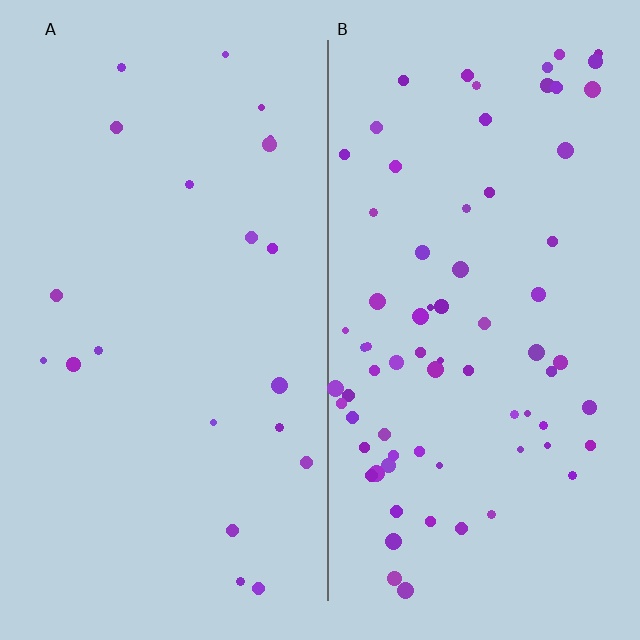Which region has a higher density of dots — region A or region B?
B (the right).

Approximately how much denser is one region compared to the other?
Approximately 3.5× — region B over region A.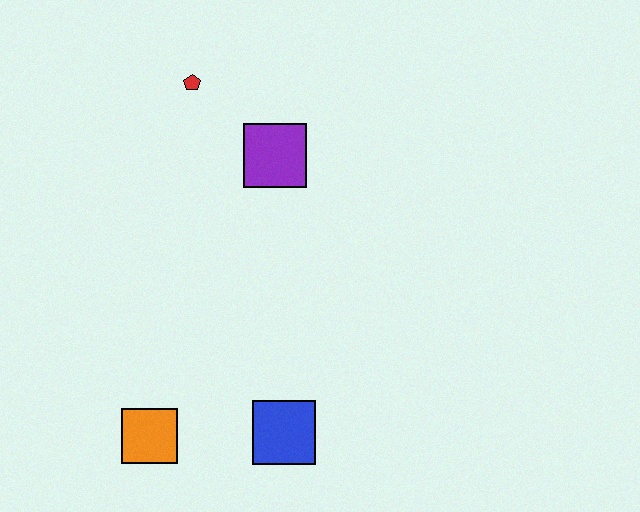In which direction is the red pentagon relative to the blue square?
The red pentagon is above the blue square.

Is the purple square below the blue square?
No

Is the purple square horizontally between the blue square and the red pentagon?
Yes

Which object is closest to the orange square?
The blue square is closest to the orange square.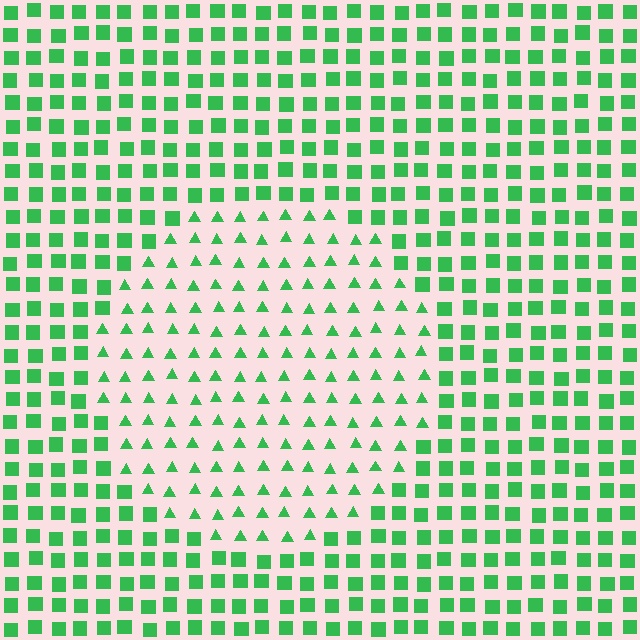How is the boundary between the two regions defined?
The boundary is defined by a change in element shape: triangles inside vs. squares outside. All elements share the same color and spacing.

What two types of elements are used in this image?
The image uses triangles inside the circle region and squares outside it.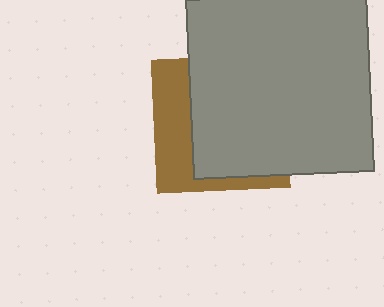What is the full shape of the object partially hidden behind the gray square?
The partially hidden object is a brown square.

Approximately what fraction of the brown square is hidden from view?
Roughly 67% of the brown square is hidden behind the gray square.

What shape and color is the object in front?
The object in front is a gray square.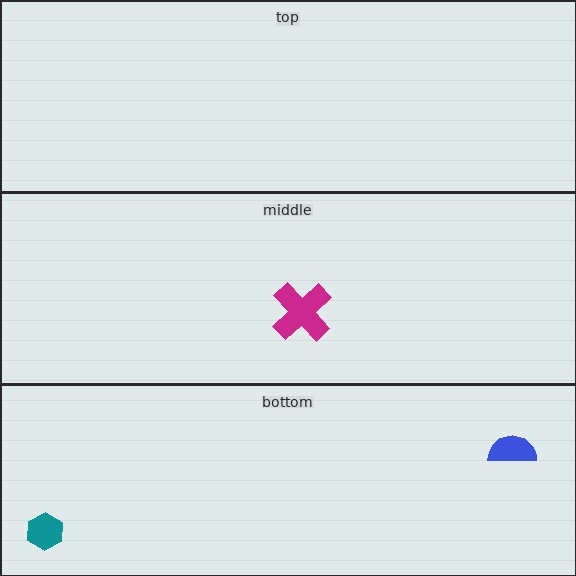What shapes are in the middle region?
The magenta cross.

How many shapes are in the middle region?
1.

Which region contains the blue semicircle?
The bottom region.